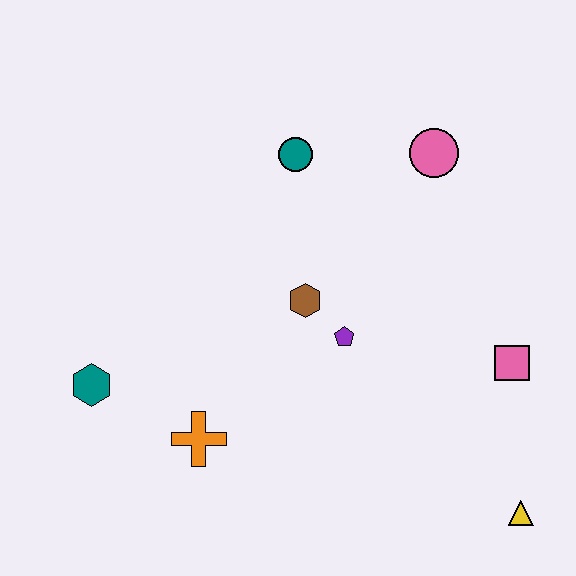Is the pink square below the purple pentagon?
Yes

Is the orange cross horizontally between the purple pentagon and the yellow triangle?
No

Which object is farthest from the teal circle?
The yellow triangle is farthest from the teal circle.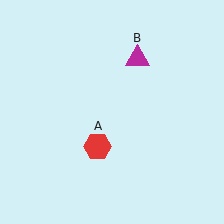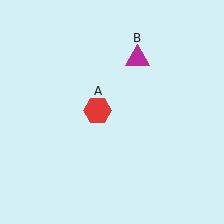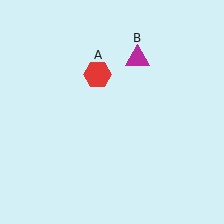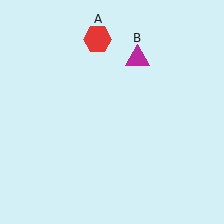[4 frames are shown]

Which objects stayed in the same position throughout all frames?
Magenta triangle (object B) remained stationary.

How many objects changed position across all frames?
1 object changed position: red hexagon (object A).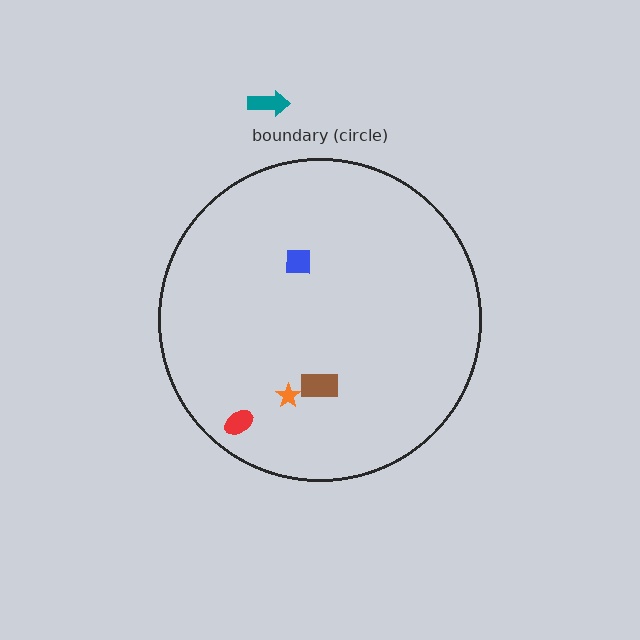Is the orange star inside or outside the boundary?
Inside.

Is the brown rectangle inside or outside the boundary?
Inside.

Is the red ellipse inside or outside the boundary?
Inside.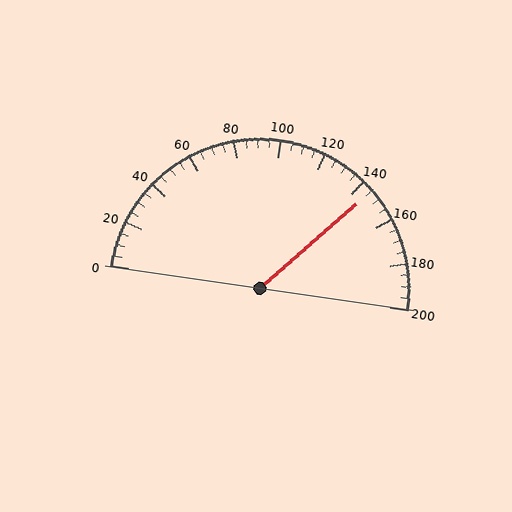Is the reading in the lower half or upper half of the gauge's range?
The reading is in the upper half of the range (0 to 200).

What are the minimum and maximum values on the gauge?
The gauge ranges from 0 to 200.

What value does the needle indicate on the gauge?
The needle indicates approximately 145.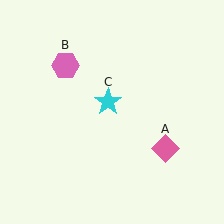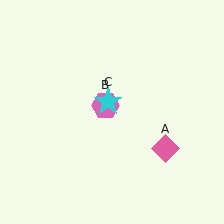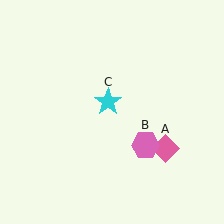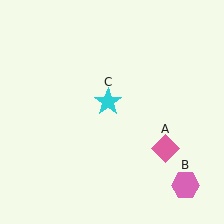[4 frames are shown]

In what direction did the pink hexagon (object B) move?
The pink hexagon (object B) moved down and to the right.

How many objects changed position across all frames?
1 object changed position: pink hexagon (object B).